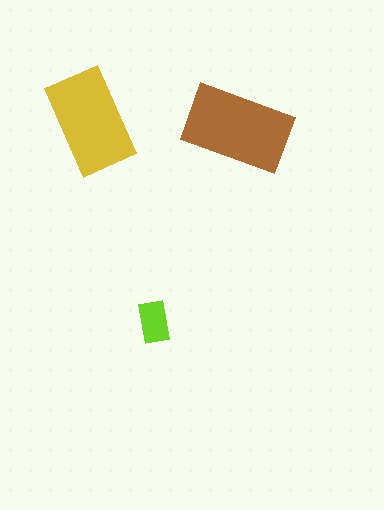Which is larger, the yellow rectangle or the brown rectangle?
The brown one.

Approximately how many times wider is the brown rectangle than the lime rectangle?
About 2.5 times wider.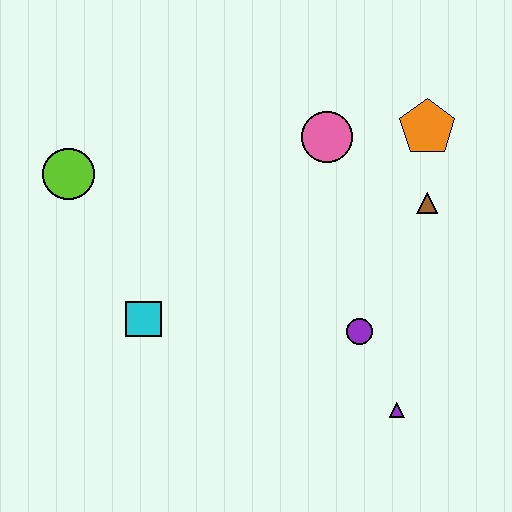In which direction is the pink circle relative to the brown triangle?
The pink circle is to the left of the brown triangle.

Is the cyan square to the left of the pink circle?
Yes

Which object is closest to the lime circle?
The cyan square is closest to the lime circle.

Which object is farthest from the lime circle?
The purple triangle is farthest from the lime circle.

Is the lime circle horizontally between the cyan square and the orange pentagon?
No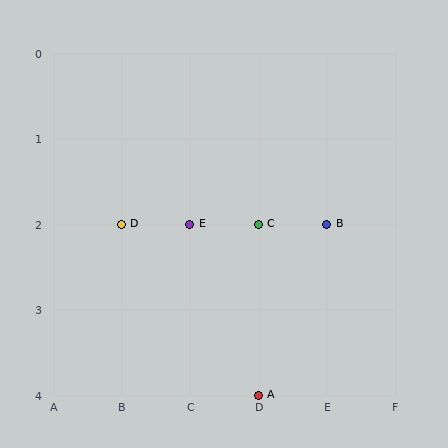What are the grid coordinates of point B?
Point B is at grid coordinates (E, 2).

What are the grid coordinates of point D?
Point D is at grid coordinates (B, 2).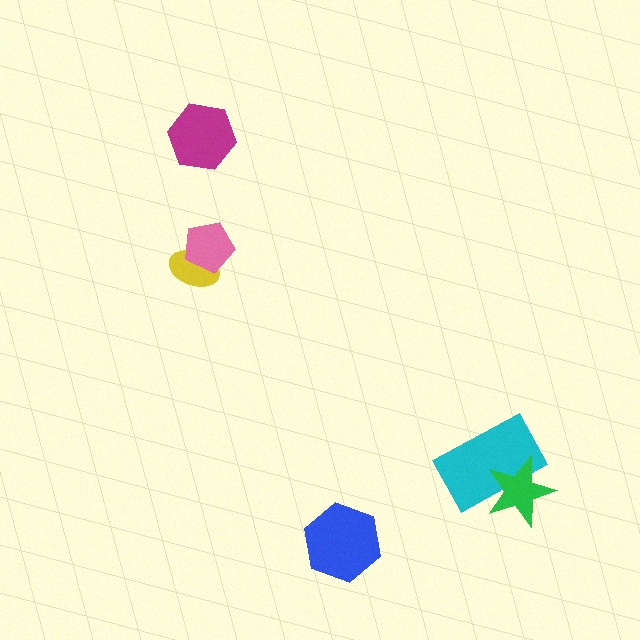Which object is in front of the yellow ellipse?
The pink pentagon is in front of the yellow ellipse.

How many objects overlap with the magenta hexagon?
0 objects overlap with the magenta hexagon.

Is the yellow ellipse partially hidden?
Yes, it is partially covered by another shape.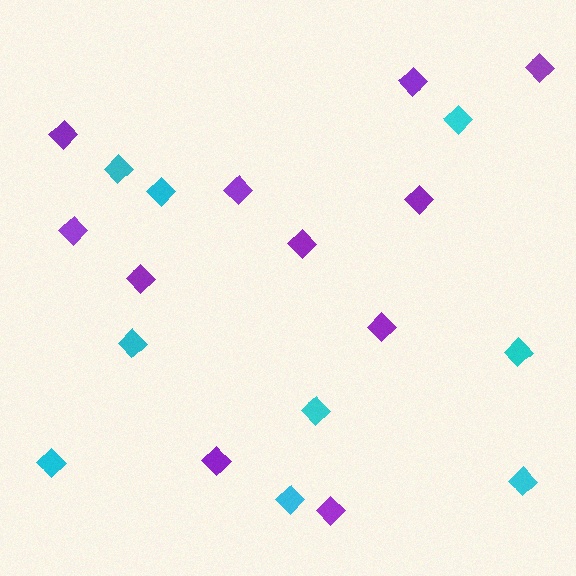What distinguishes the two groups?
There are 2 groups: one group of cyan diamonds (9) and one group of purple diamonds (11).